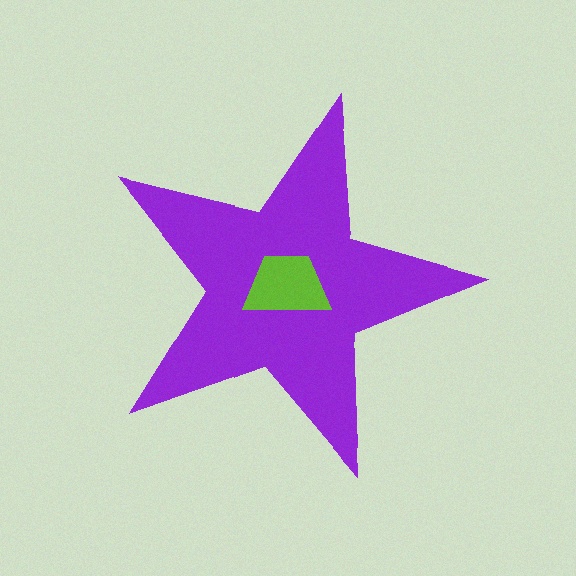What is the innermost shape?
The lime trapezoid.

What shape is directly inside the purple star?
The lime trapezoid.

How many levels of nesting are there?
2.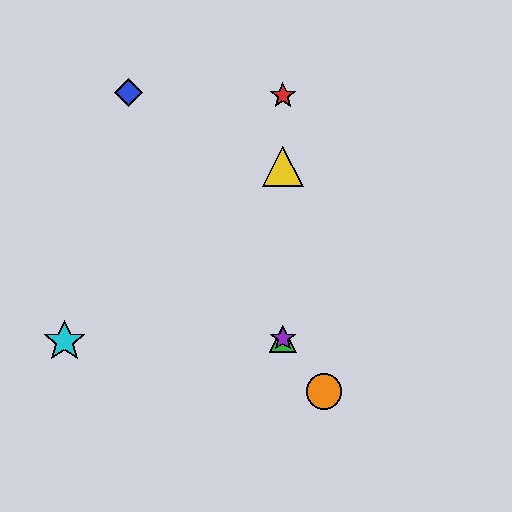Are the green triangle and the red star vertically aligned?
Yes, both are at x≈283.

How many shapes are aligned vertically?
4 shapes (the red star, the green triangle, the yellow triangle, the purple star) are aligned vertically.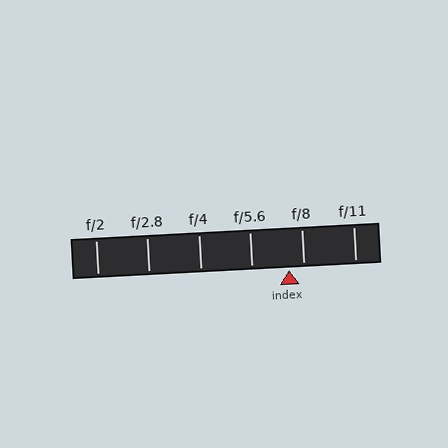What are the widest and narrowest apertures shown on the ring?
The widest aperture shown is f/2 and the narrowest is f/11.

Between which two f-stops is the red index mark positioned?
The index mark is between f/5.6 and f/8.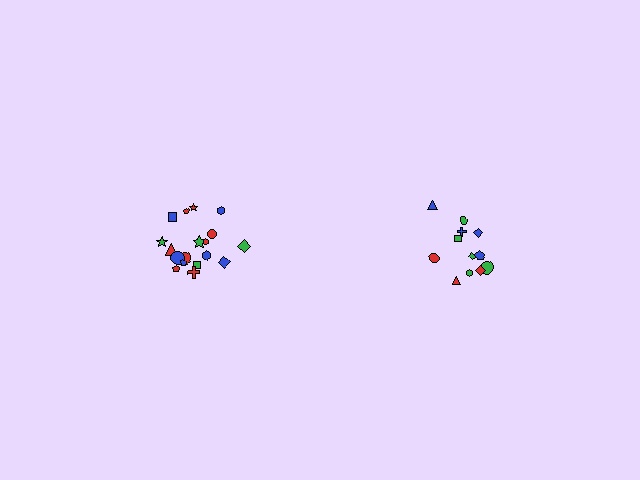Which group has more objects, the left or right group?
The left group.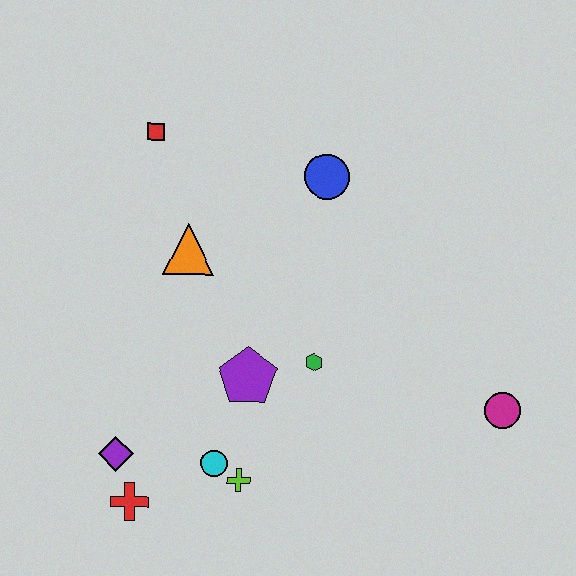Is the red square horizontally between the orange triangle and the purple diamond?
Yes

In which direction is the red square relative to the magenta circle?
The red square is to the left of the magenta circle.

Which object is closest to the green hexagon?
The purple pentagon is closest to the green hexagon.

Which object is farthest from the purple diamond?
The magenta circle is farthest from the purple diamond.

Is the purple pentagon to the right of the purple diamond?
Yes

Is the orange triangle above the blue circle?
No